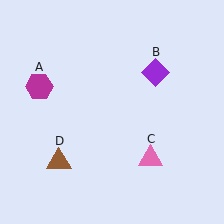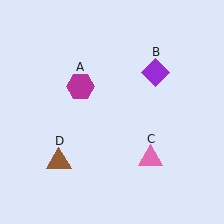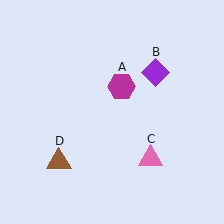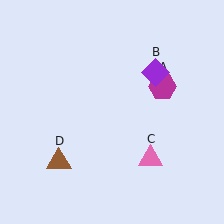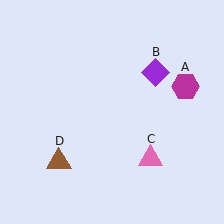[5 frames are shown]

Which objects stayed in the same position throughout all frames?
Purple diamond (object B) and pink triangle (object C) and brown triangle (object D) remained stationary.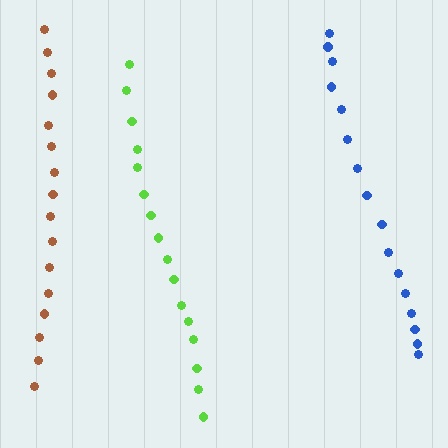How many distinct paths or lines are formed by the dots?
There are 3 distinct paths.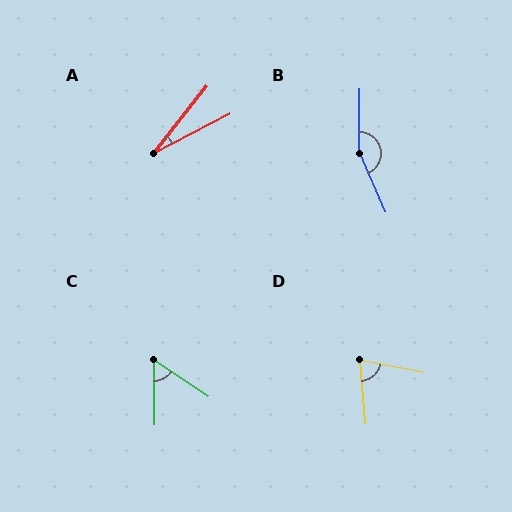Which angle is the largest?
B, at approximately 156 degrees.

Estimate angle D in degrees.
Approximately 74 degrees.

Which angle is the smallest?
A, at approximately 24 degrees.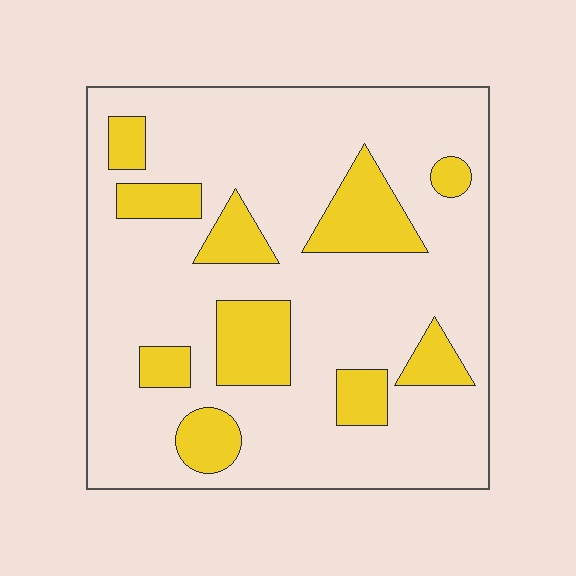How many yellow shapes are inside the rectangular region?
10.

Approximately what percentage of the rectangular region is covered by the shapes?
Approximately 20%.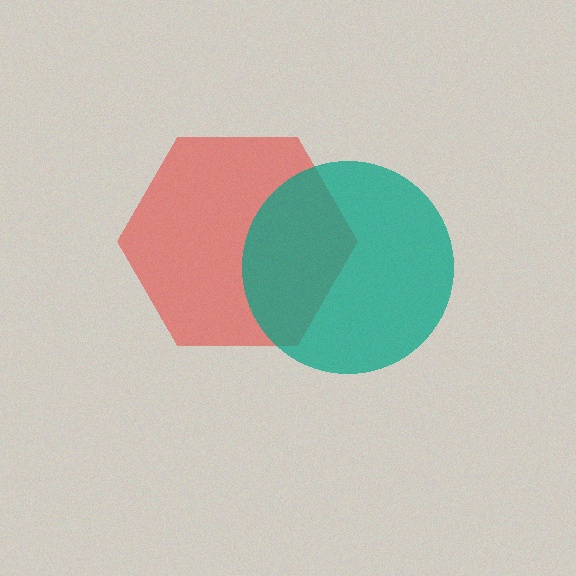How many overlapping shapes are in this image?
There are 2 overlapping shapes in the image.